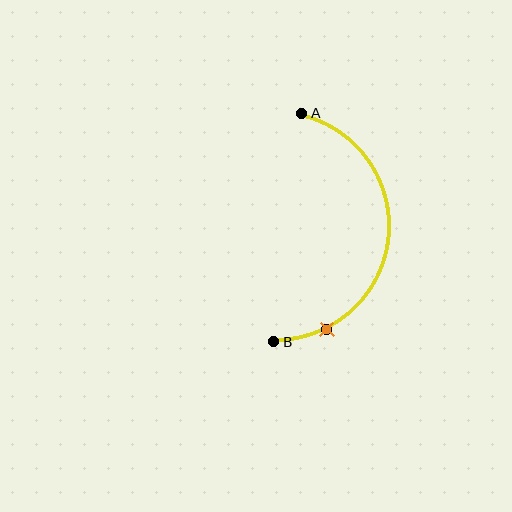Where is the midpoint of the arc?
The arc midpoint is the point on the curve farthest from the straight line joining A and B. It sits to the right of that line.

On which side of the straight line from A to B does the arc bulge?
The arc bulges to the right of the straight line connecting A and B.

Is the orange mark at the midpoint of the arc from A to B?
No. The orange mark lies on the arc but is closer to endpoint B. The arc midpoint would be at the point on the curve equidistant along the arc from both A and B.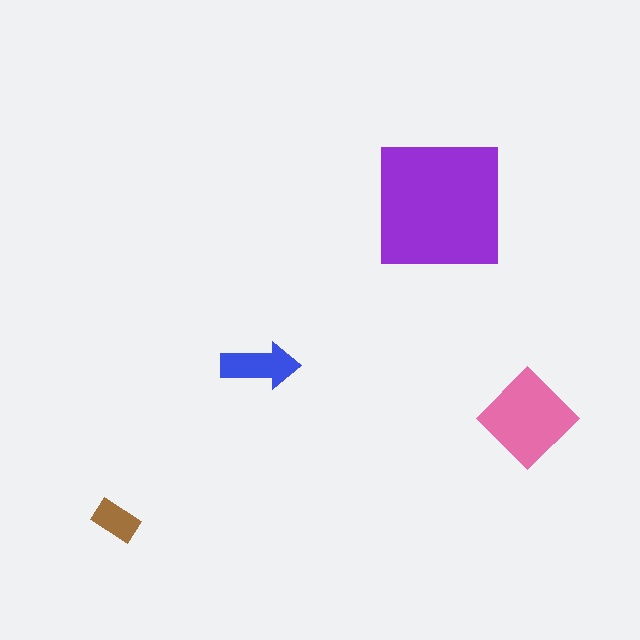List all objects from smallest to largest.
The brown rectangle, the blue arrow, the pink diamond, the purple square.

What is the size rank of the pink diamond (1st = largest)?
2nd.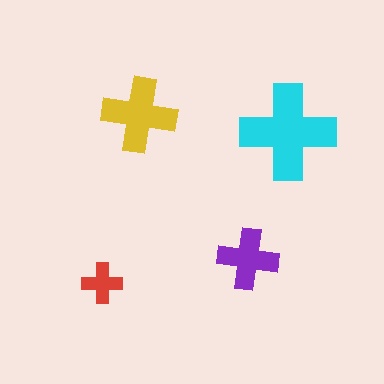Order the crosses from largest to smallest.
the cyan one, the yellow one, the purple one, the red one.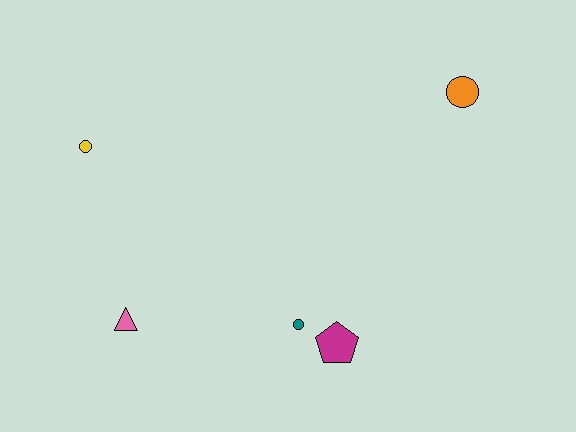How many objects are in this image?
There are 5 objects.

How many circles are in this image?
There are 3 circles.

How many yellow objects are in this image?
There is 1 yellow object.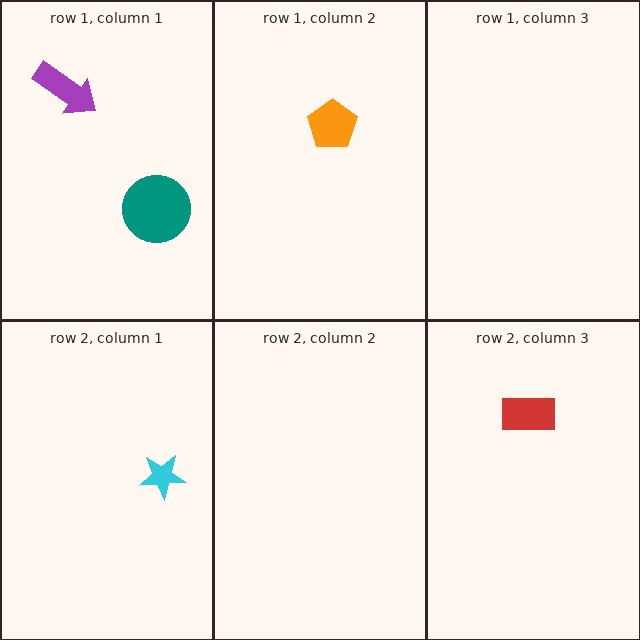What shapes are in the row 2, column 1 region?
The cyan star.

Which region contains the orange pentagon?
The row 1, column 2 region.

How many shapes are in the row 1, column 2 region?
1.